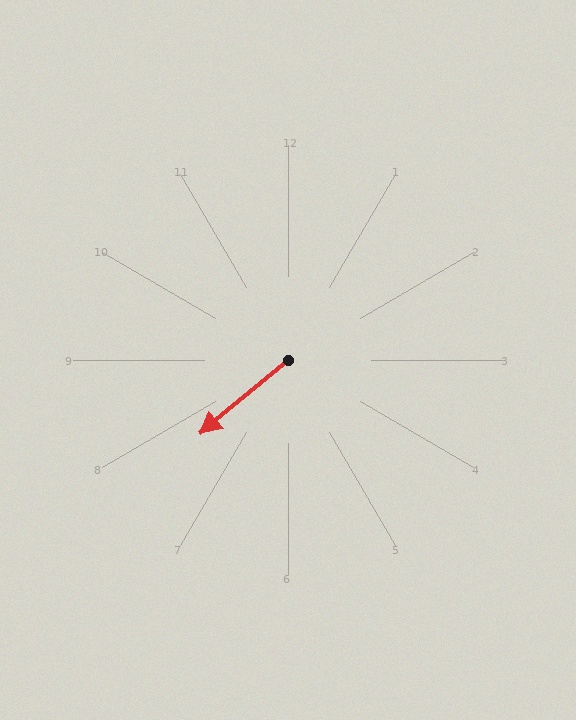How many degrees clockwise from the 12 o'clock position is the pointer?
Approximately 230 degrees.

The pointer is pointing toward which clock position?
Roughly 8 o'clock.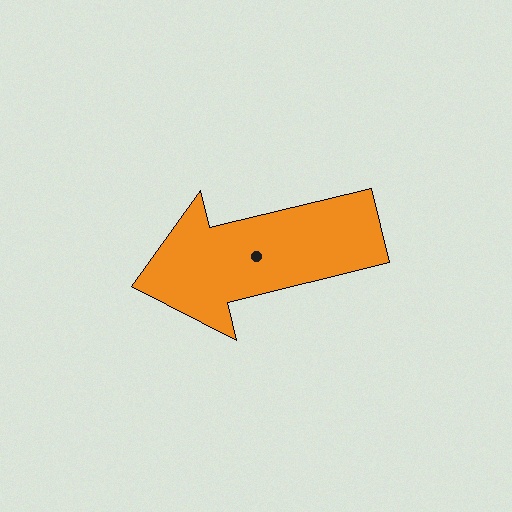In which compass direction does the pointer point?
West.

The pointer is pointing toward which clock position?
Roughly 9 o'clock.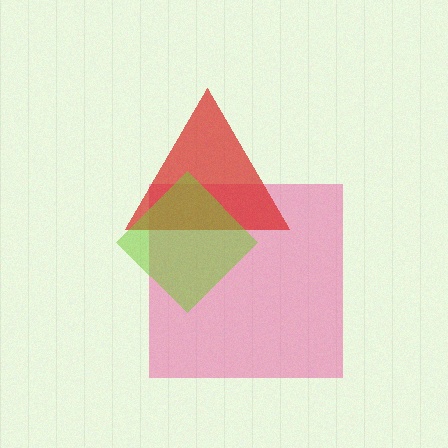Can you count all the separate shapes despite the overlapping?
Yes, there are 3 separate shapes.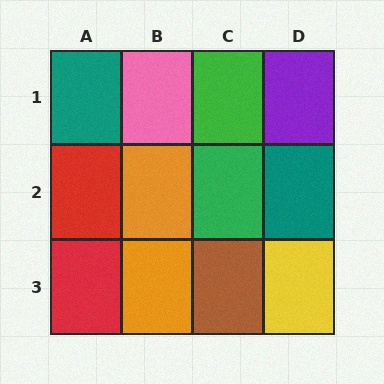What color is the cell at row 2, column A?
Red.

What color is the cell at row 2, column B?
Orange.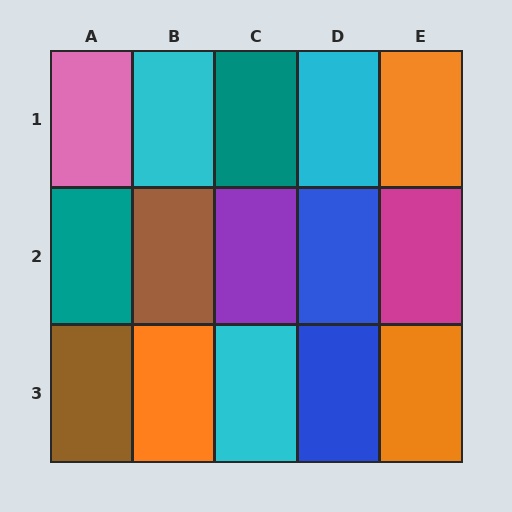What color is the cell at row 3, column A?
Brown.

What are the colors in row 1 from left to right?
Pink, cyan, teal, cyan, orange.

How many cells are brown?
2 cells are brown.